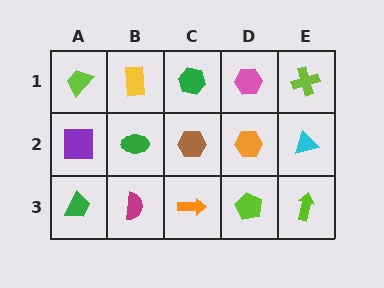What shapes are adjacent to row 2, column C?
A green hexagon (row 1, column C), an orange arrow (row 3, column C), a green ellipse (row 2, column B), an orange hexagon (row 2, column D).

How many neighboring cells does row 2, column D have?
4.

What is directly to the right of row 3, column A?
A magenta semicircle.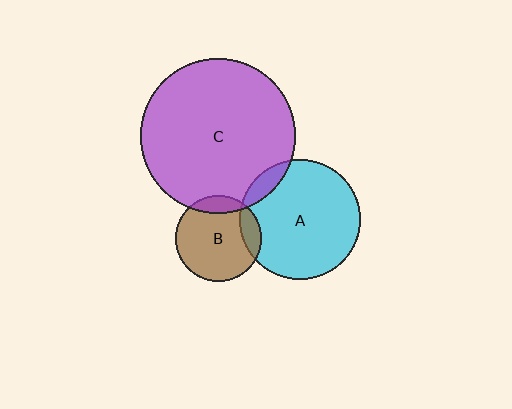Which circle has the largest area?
Circle C (purple).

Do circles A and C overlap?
Yes.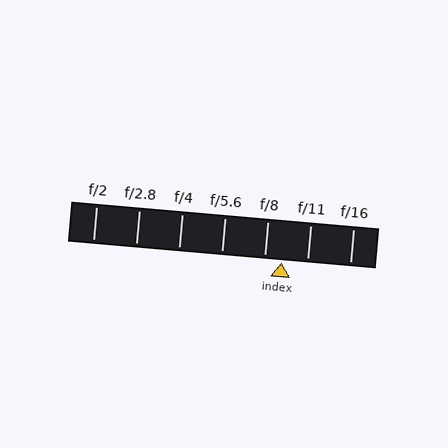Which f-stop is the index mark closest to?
The index mark is closest to f/8.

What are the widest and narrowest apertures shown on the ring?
The widest aperture shown is f/2 and the narrowest is f/16.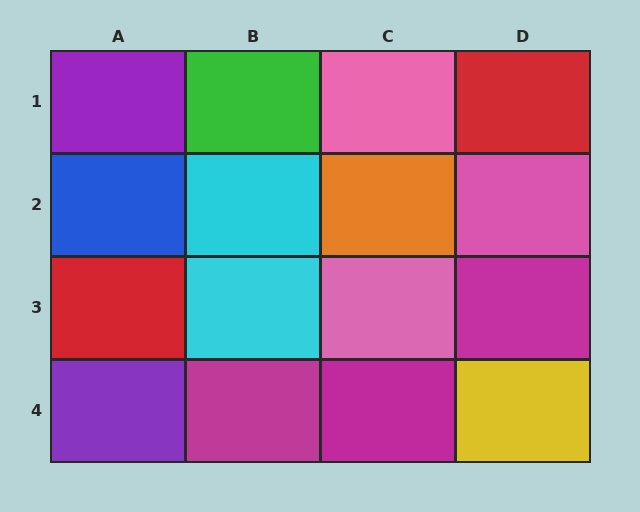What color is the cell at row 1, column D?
Red.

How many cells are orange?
1 cell is orange.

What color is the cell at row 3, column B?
Cyan.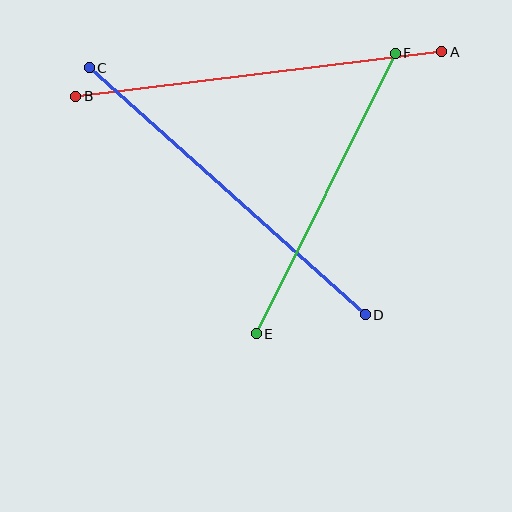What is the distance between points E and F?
The distance is approximately 313 pixels.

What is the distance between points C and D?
The distance is approximately 371 pixels.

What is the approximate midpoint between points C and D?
The midpoint is at approximately (227, 191) pixels.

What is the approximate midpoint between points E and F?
The midpoint is at approximately (326, 194) pixels.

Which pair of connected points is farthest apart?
Points C and D are farthest apart.